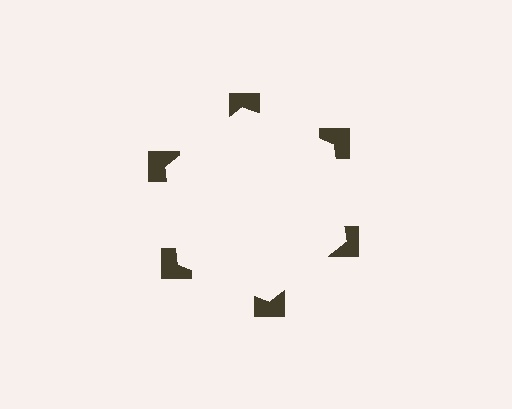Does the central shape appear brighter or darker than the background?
It typically appears slightly brighter than the background, even though no actual brightness change is drawn.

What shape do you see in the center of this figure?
An illusory hexagon — its edges are inferred from the aligned wedge cuts in the notched squares, not physically drawn.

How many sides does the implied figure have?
6 sides.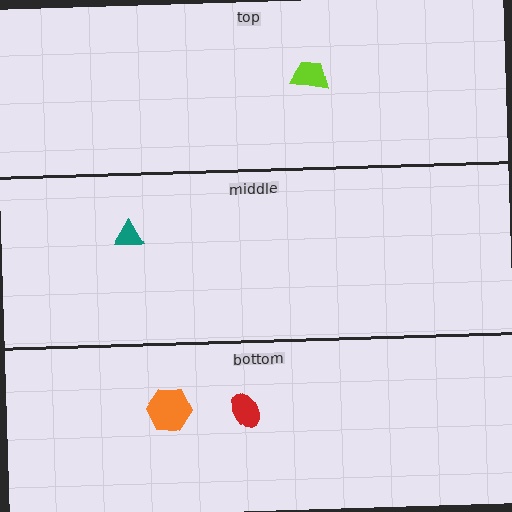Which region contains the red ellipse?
The bottom region.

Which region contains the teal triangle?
The middle region.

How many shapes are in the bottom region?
2.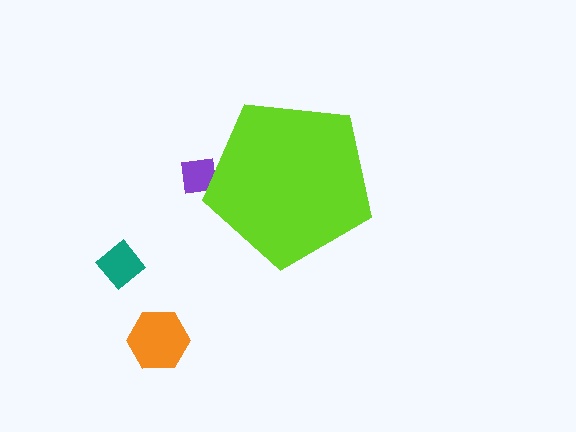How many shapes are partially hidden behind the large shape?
1 shape is partially hidden.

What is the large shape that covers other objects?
A lime pentagon.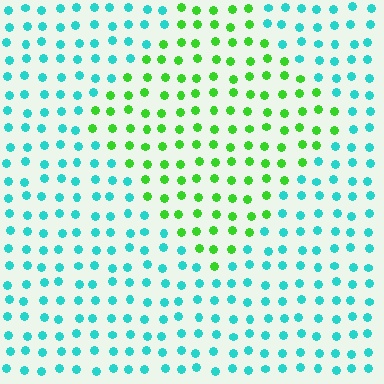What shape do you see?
I see a diamond.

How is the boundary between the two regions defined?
The boundary is defined purely by a slight shift in hue (about 62 degrees). Spacing, size, and orientation are identical on both sides.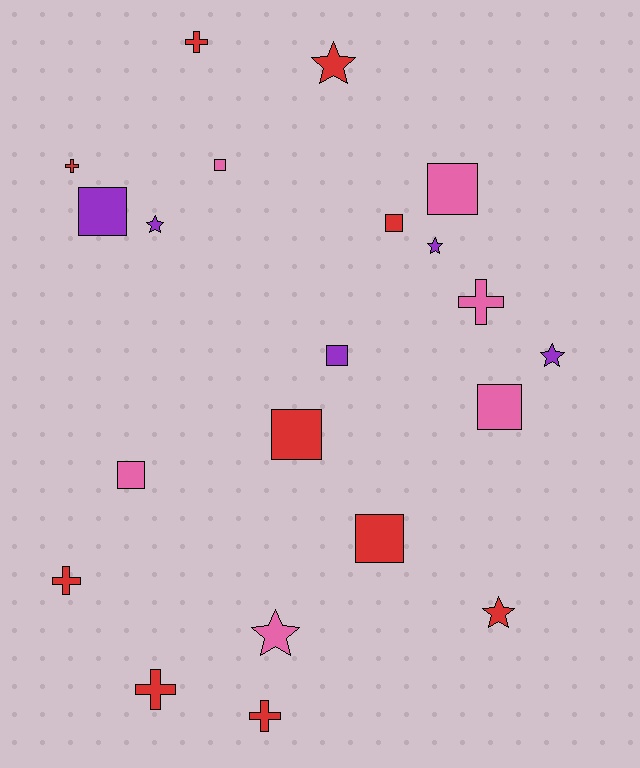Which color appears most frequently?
Red, with 10 objects.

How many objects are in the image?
There are 21 objects.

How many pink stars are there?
There is 1 pink star.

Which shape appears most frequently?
Square, with 9 objects.